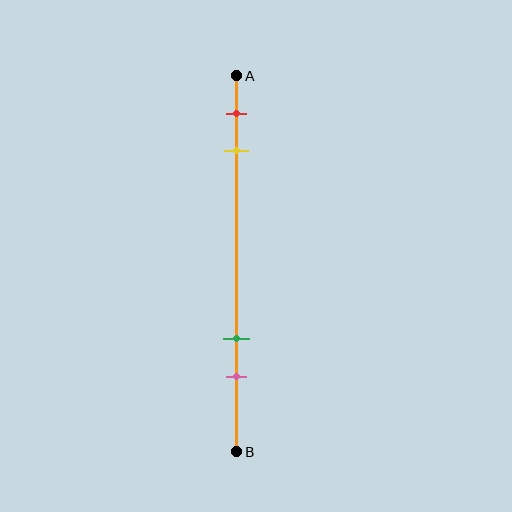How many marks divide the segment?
There are 4 marks dividing the segment.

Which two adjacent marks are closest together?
The red and yellow marks are the closest adjacent pair.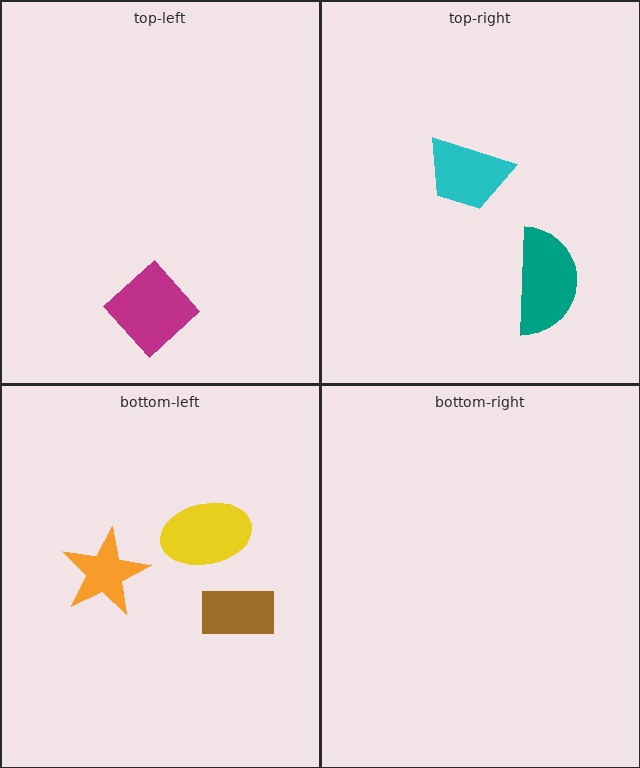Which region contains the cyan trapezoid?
The top-right region.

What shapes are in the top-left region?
The magenta diamond.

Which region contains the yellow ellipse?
The bottom-left region.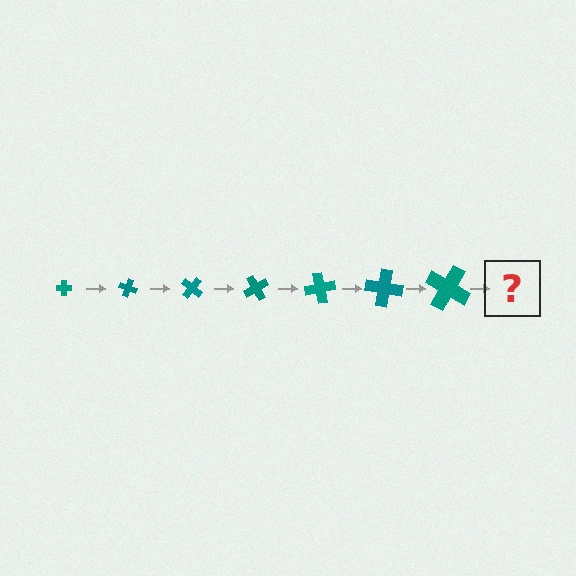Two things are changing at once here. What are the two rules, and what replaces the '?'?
The two rules are that the cross grows larger each step and it rotates 20 degrees each step. The '?' should be a cross, larger than the previous one and rotated 140 degrees from the start.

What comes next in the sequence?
The next element should be a cross, larger than the previous one and rotated 140 degrees from the start.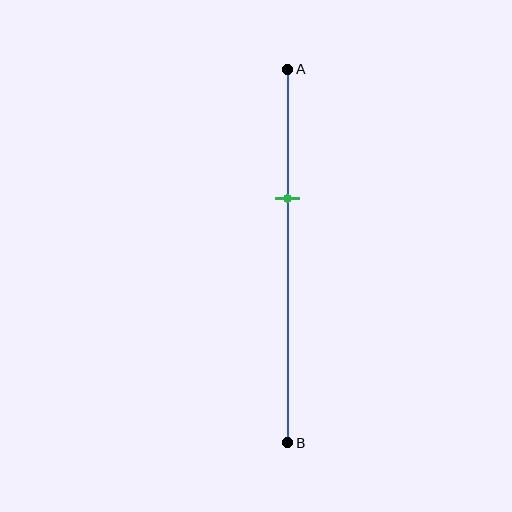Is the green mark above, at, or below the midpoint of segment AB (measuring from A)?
The green mark is above the midpoint of segment AB.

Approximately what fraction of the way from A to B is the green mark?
The green mark is approximately 35% of the way from A to B.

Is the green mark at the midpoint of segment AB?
No, the mark is at about 35% from A, not at the 50% midpoint.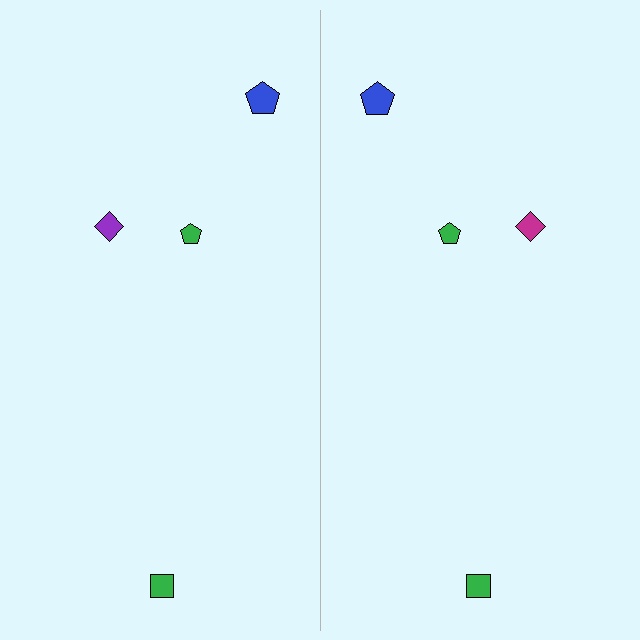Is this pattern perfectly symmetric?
No, the pattern is not perfectly symmetric. The magenta diamond on the right side breaks the symmetry — its mirror counterpart is purple.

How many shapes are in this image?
There are 8 shapes in this image.